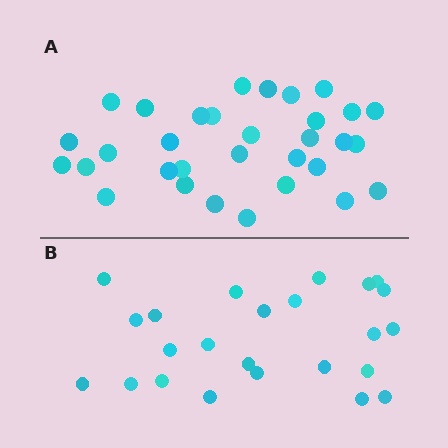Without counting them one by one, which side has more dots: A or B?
Region A (the top region) has more dots.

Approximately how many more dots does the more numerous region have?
Region A has roughly 8 or so more dots than region B.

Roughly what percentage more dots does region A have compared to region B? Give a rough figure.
About 35% more.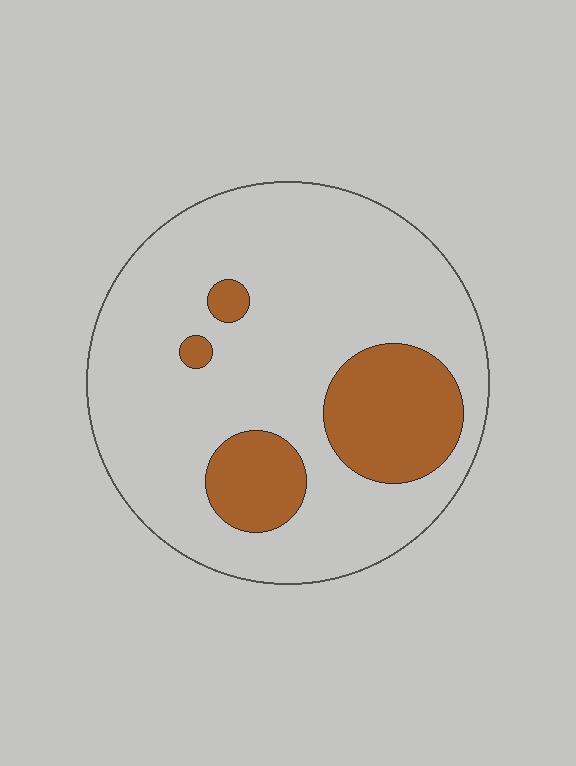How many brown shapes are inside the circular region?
4.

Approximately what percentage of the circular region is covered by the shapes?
Approximately 20%.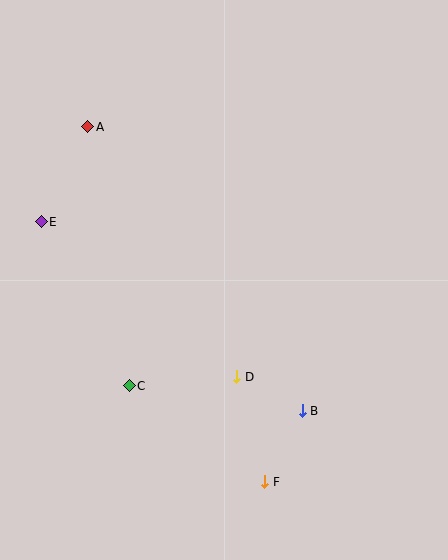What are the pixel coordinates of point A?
Point A is at (88, 127).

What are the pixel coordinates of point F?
Point F is at (265, 482).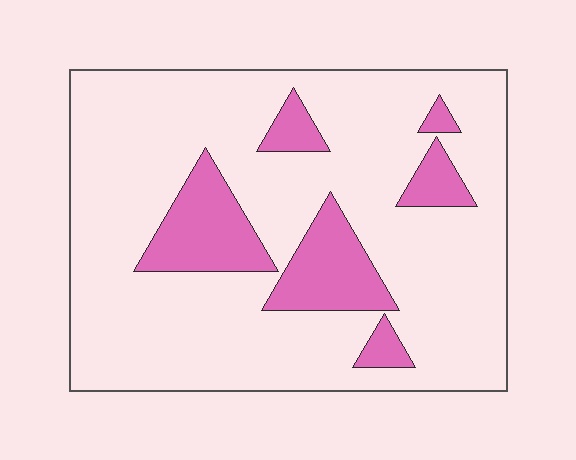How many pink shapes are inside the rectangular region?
6.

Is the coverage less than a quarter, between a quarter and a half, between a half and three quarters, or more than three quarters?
Less than a quarter.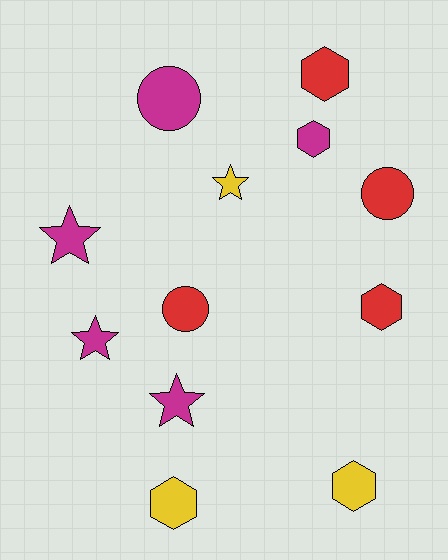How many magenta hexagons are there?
There is 1 magenta hexagon.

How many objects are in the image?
There are 12 objects.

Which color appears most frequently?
Magenta, with 5 objects.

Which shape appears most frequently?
Hexagon, with 5 objects.